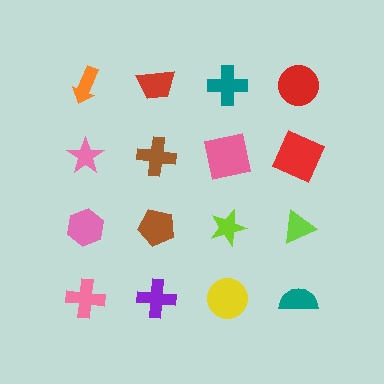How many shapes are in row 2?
4 shapes.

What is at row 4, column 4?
A teal semicircle.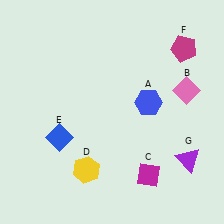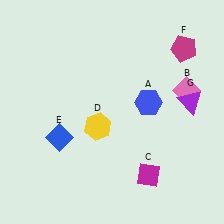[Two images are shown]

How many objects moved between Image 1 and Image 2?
2 objects moved between the two images.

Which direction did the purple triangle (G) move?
The purple triangle (G) moved up.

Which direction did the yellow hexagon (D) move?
The yellow hexagon (D) moved up.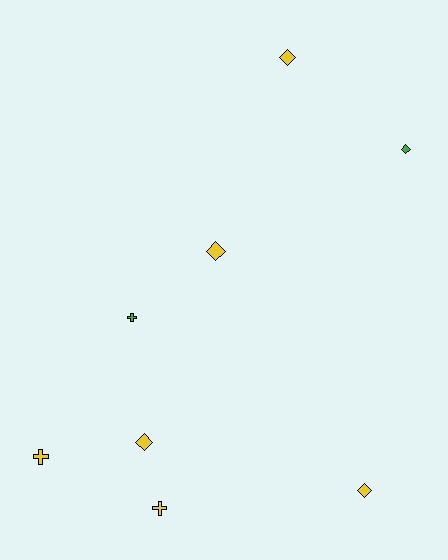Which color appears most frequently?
Yellow, with 6 objects.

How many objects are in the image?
There are 8 objects.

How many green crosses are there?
There is 1 green cross.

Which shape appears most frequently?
Diamond, with 5 objects.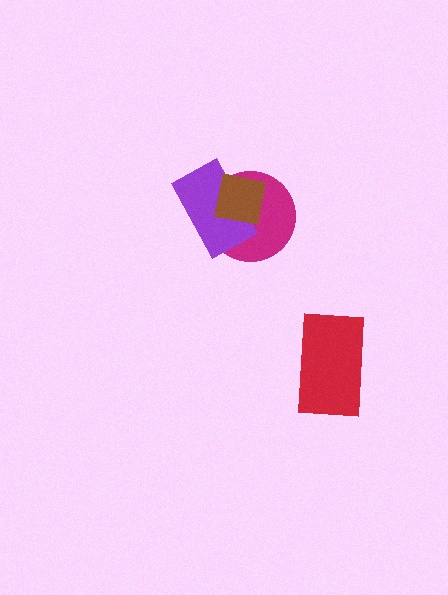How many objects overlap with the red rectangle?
0 objects overlap with the red rectangle.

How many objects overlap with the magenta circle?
2 objects overlap with the magenta circle.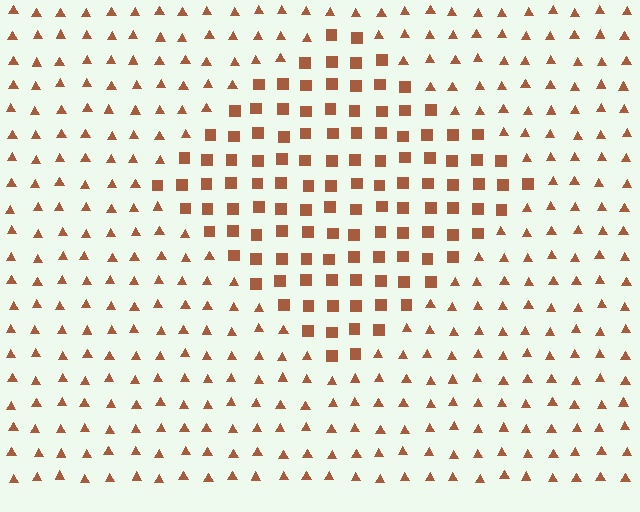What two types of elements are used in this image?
The image uses squares inside the diamond region and triangles outside it.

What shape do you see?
I see a diamond.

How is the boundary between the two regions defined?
The boundary is defined by a change in element shape: squares inside vs. triangles outside. All elements share the same color and spacing.